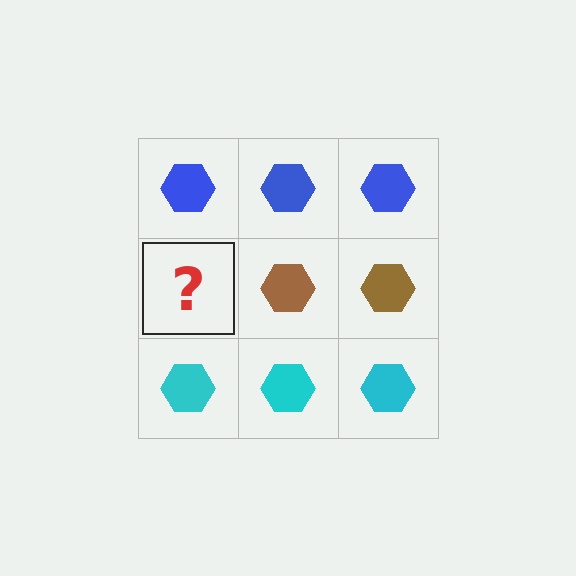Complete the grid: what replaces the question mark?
The question mark should be replaced with a brown hexagon.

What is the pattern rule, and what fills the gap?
The rule is that each row has a consistent color. The gap should be filled with a brown hexagon.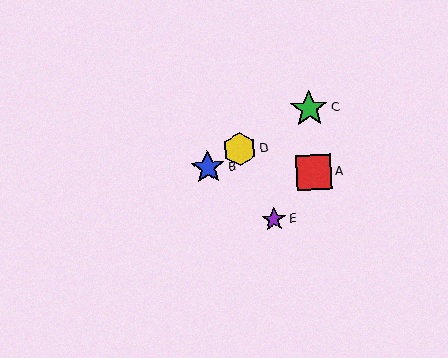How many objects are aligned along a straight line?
3 objects (B, C, D) are aligned along a straight line.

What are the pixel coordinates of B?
Object B is at (208, 168).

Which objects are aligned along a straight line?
Objects B, C, D are aligned along a straight line.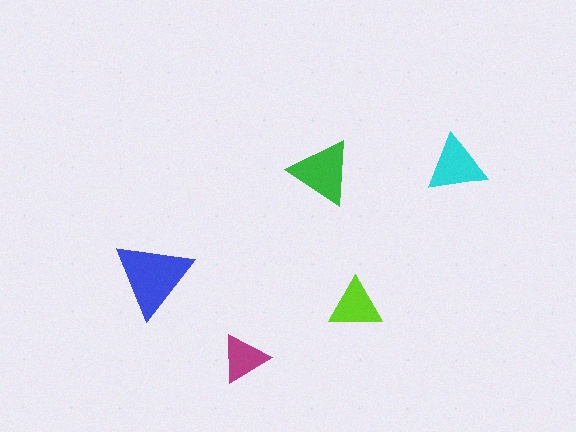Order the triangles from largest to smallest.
the blue one, the green one, the cyan one, the lime one, the magenta one.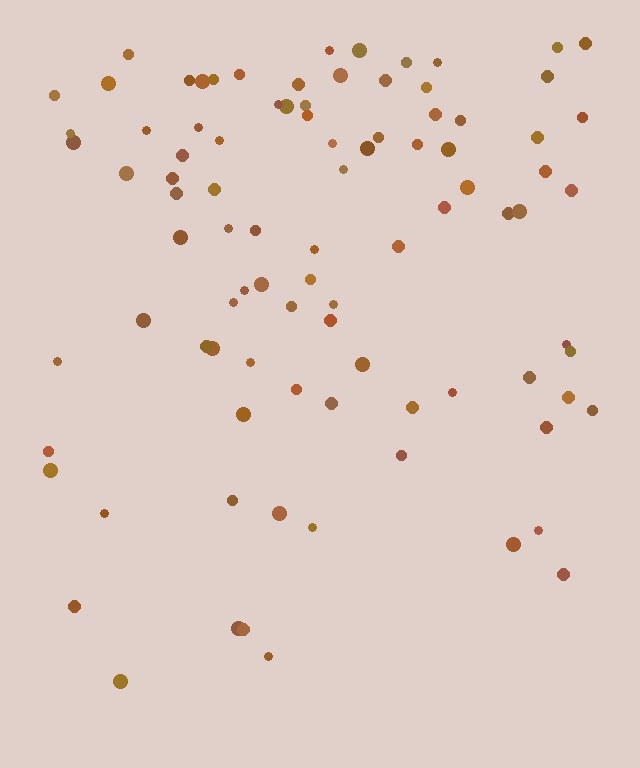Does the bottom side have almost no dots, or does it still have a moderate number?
Still a moderate number, just noticeably fewer than the top.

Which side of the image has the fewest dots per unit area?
The bottom.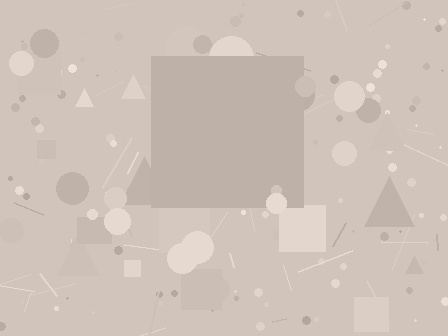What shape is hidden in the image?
A square is hidden in the image.